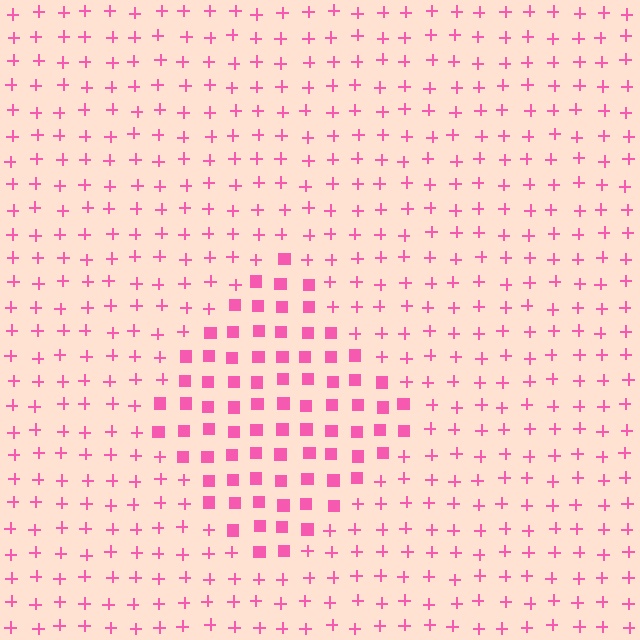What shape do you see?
I see a diamond.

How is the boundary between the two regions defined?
The boundary is defined by a change in element shape: squares inside vs. plus signs outside. All elements share the same color and spacing.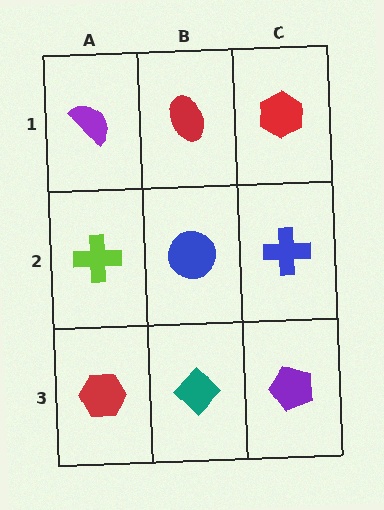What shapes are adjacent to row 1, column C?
A blue cross (row 2, column C), a red ellipse (row 1, column B).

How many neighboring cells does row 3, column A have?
2.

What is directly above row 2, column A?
A purple semicircle.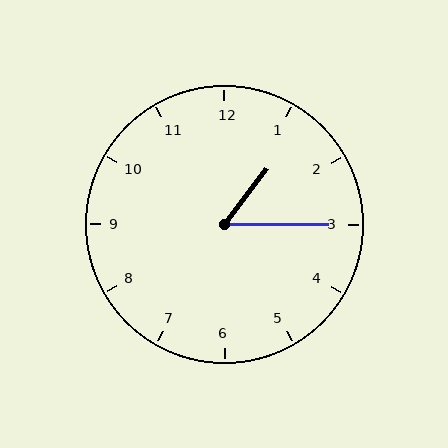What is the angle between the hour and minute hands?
Approximately 52 degrees.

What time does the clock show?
1:15.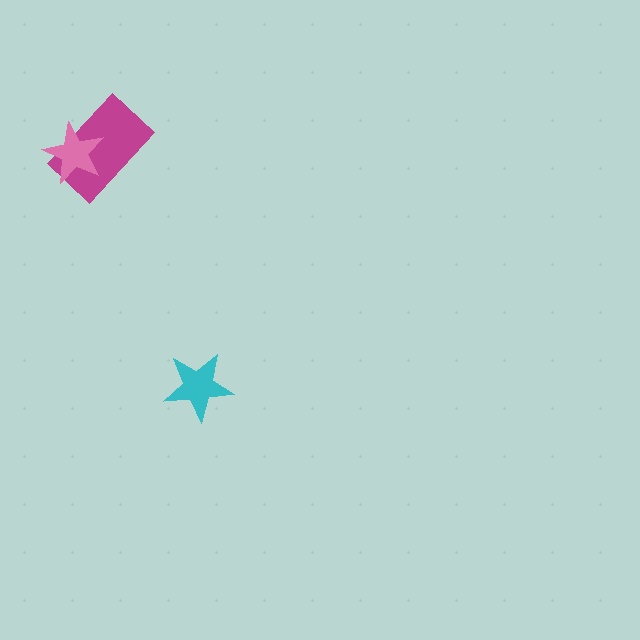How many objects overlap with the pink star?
1 object overlaps with the pink star.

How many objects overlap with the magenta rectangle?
1 object overlaps with the magenta rectangle.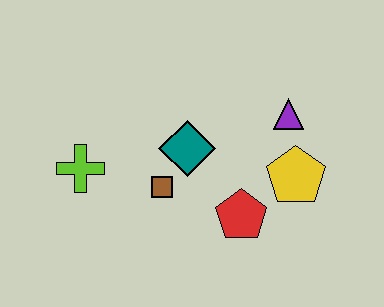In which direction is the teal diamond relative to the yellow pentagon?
The teal diamond is to the left of the yellow pentagon.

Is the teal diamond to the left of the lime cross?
No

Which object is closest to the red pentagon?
The yellow pentagon is closest to the red pentagon.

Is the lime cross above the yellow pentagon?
Yes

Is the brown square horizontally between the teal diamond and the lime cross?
Yes